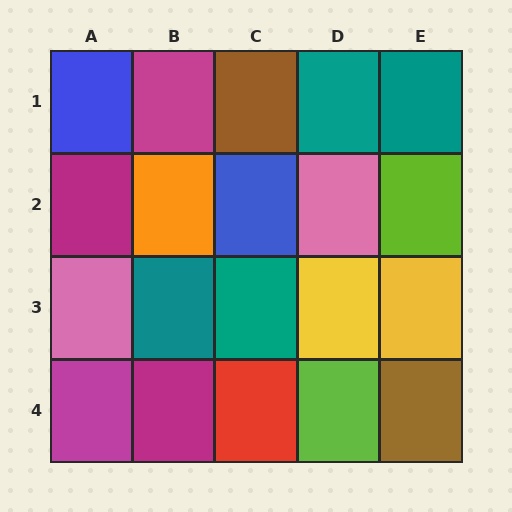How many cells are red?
1 cell is red.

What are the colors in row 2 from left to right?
Magenta, orange, blue, pink, lime.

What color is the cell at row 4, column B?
Magenta.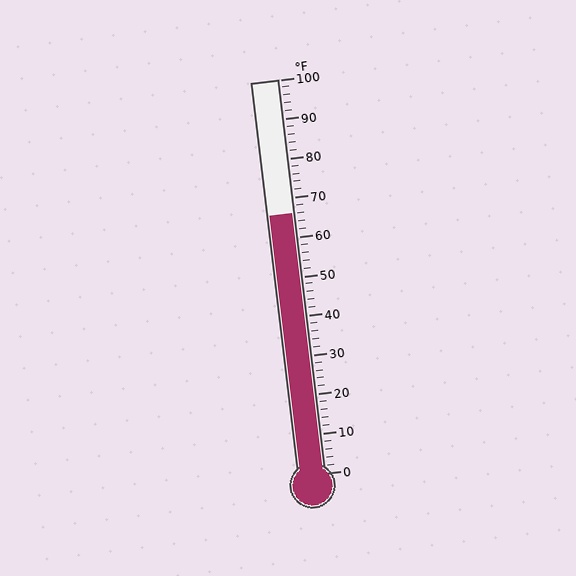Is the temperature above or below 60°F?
The temperature is above 60°F.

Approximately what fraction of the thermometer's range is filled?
The thermometer is filled to approximately 65% of its range.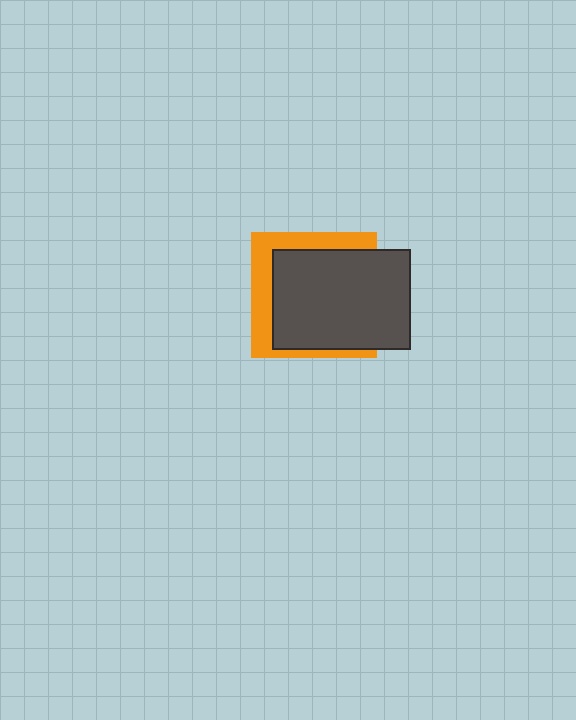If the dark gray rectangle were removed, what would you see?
You would see the complete orange square.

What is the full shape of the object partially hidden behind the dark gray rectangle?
The partially hidden object is an orange square.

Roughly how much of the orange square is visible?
A small part of it is visible (roughly 33%).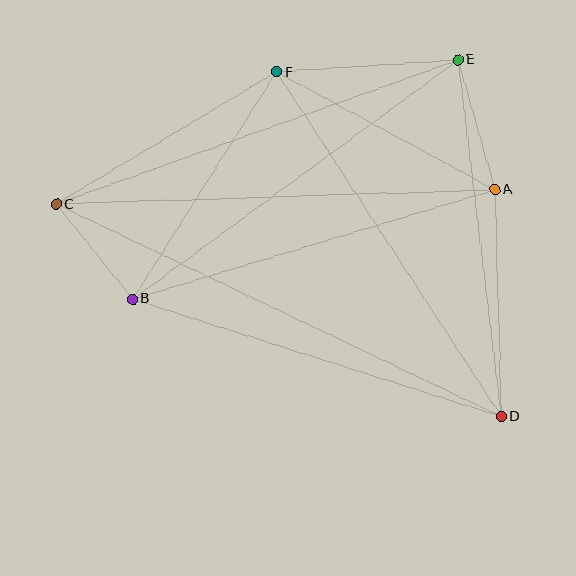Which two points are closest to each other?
Points B and C are closest to each other.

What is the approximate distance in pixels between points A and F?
The distance between A and F is approximately 248 pixels.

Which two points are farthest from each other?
Points C and D are farthest from each other.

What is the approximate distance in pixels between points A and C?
The distance between A and C is approximately 439 pixels.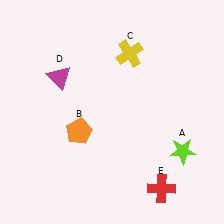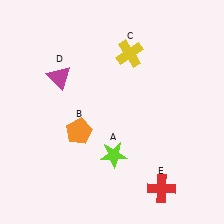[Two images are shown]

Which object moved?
The lime star (A) moved left.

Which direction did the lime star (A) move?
The lime star (A) moved left.